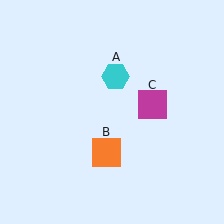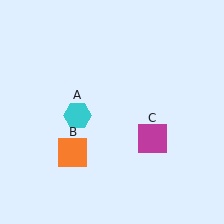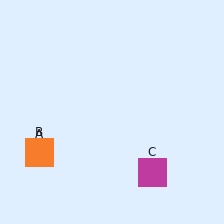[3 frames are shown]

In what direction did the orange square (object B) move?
The orange square (object B) moved left.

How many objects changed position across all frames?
3 objects changed position: cyan hexagon (object A), orange square (object B), magenta square (object C).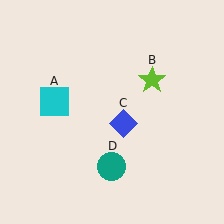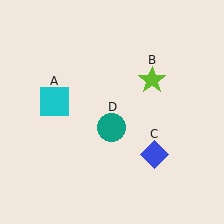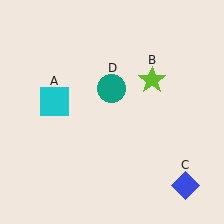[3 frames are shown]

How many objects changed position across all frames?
2 objects changed position: blue diamond (object C), teal circle (object D).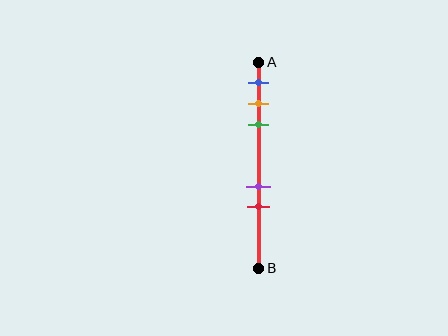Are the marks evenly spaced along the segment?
No, the marks are not evenly spaced.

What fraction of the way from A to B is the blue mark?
The blue mark is approximately 10% (0.1) of the way from A to B.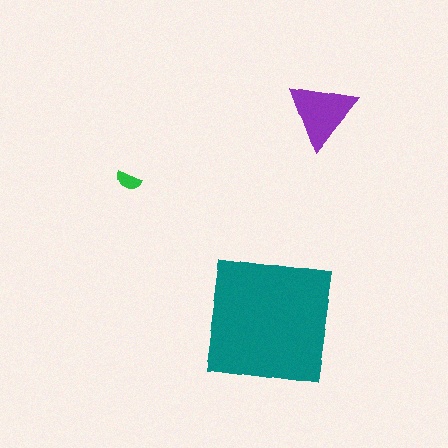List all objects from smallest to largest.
The green semicircle, the purple triangle, the teal square.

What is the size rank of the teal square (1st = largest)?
1st.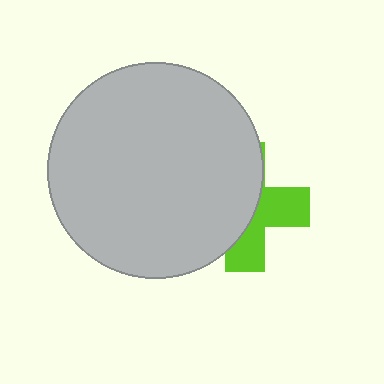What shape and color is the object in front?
The object in front is a light gray circle.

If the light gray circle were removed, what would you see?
You would see the complete lime cross.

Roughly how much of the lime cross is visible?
A small part of it is visible (roughly 42%).